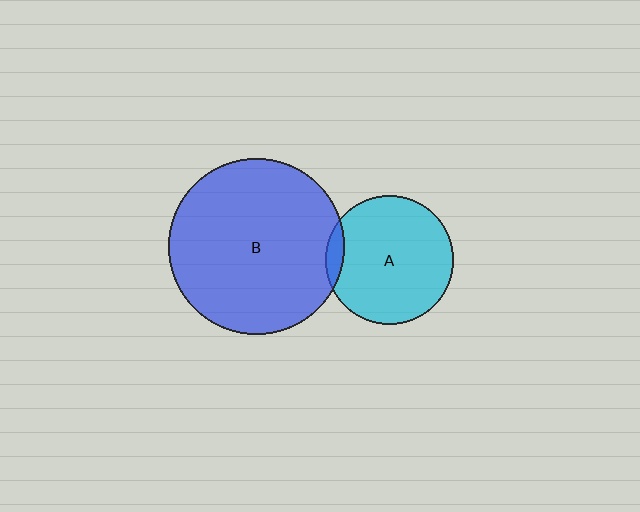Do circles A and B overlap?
Yes.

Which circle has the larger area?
Circle B (blue).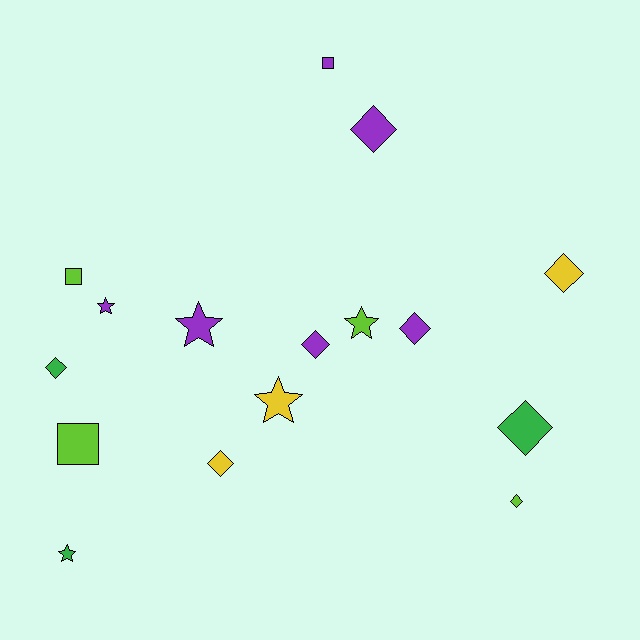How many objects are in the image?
There are 16 objects.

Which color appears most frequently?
Purple, with 6 objects.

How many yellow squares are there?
There are no yellow squares.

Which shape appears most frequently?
Diamond, with 8 objects.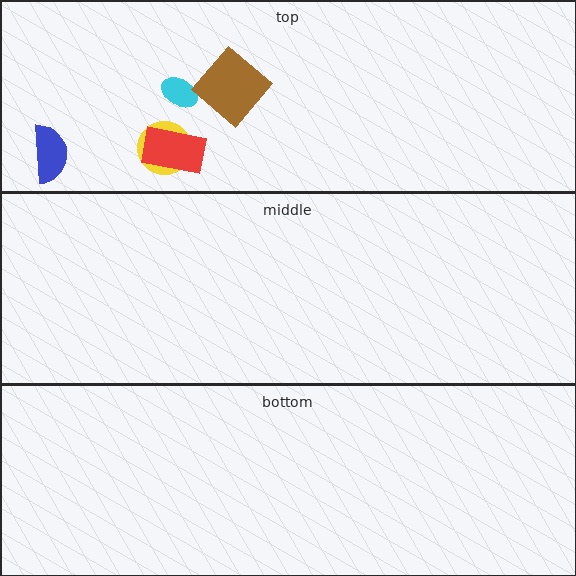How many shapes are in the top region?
5.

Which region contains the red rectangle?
The top region.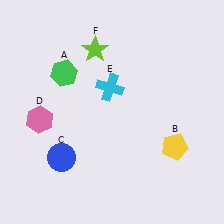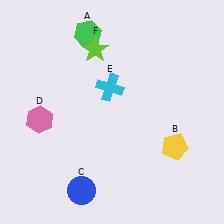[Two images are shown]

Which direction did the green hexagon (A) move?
The green hexagon (A) moved up.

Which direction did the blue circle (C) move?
The blue circle (C) moved down.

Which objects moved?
The objects that moved are: the green hexagon (A), the blue circle (C).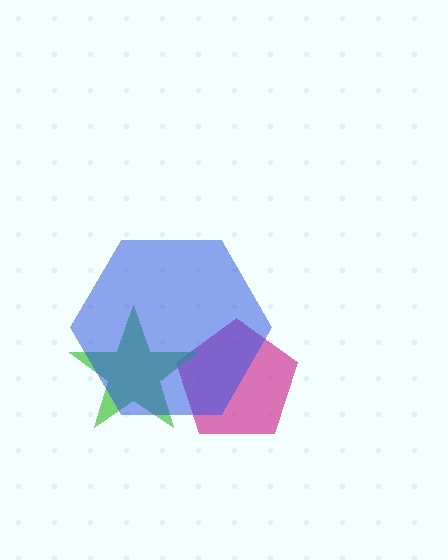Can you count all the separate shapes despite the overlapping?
Yes, there are 3 separate shapes.